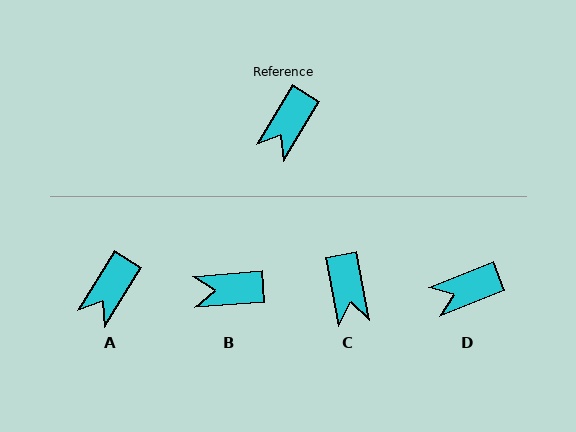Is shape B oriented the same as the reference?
No, it is off by about 54 degrees.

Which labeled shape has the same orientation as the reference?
A.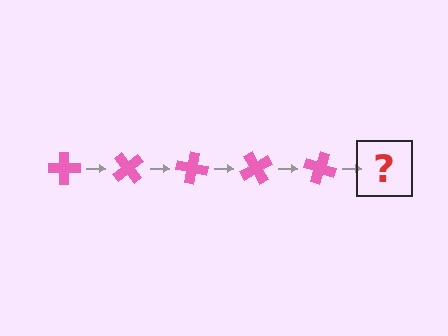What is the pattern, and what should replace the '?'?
The pattern is that the cross rotates 50 degrees each step. The '?' should be a pink cross rotated 250 degrees.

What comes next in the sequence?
The next element should be a pink cross rotated 250 degrees.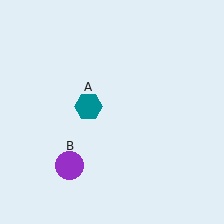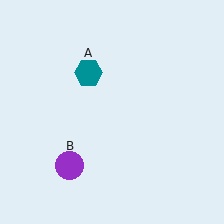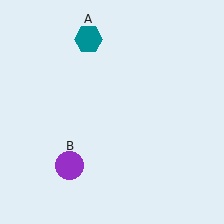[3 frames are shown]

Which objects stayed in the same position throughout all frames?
Purple circle (object B) remained stationary.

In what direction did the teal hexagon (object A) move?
The teal hexagon (object A) moved up.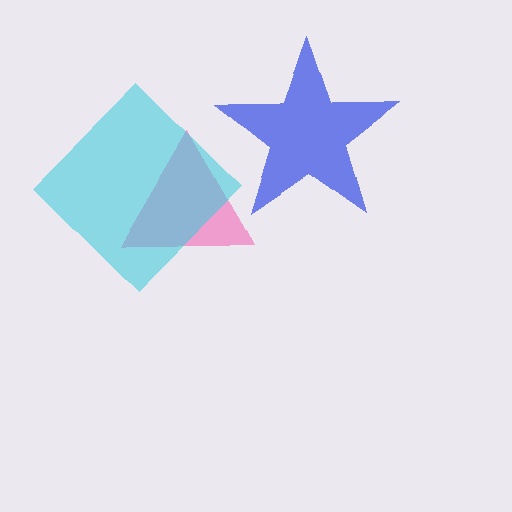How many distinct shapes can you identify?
There are 3 distinct shapes: a pink triangle, a blue star, a cyan diamond.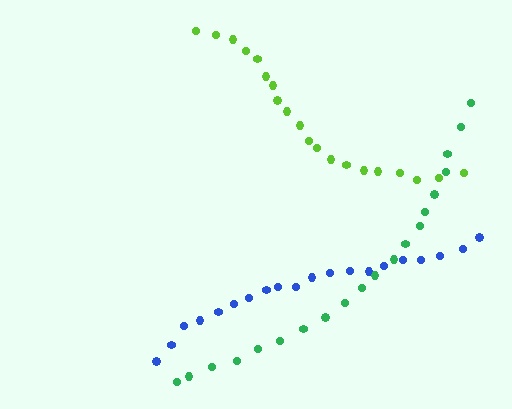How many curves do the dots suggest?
There are 3 distinct paths.